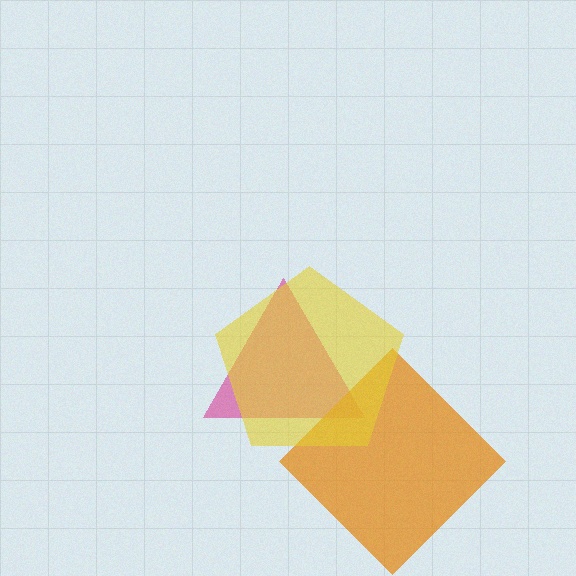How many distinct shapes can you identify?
There are 3 distinct shapes: a magenta triangle, an orange diamond, a yellow pentagon.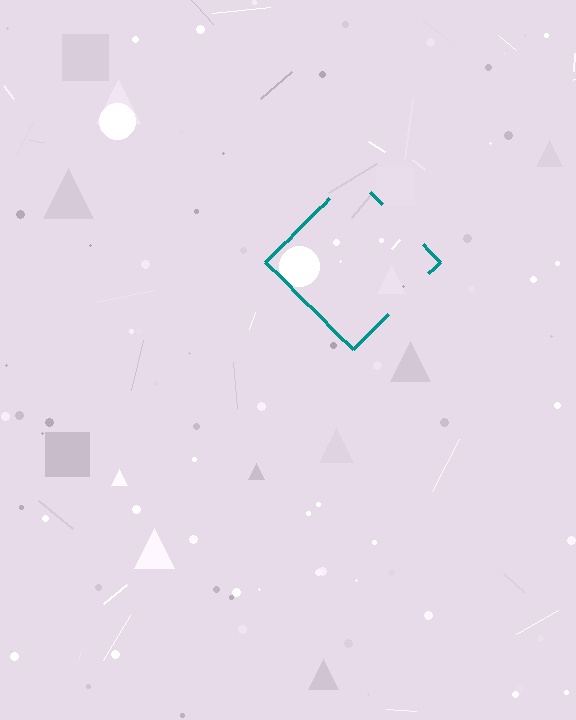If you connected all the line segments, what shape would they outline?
They would outline a diamond.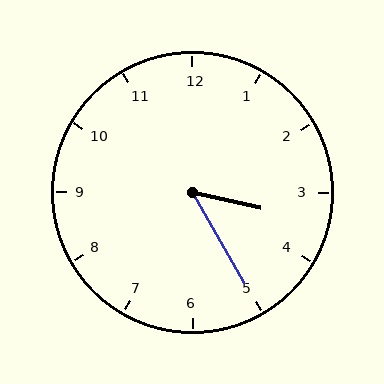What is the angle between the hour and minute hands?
Approximately 48 degrees.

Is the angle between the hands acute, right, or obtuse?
It is acute.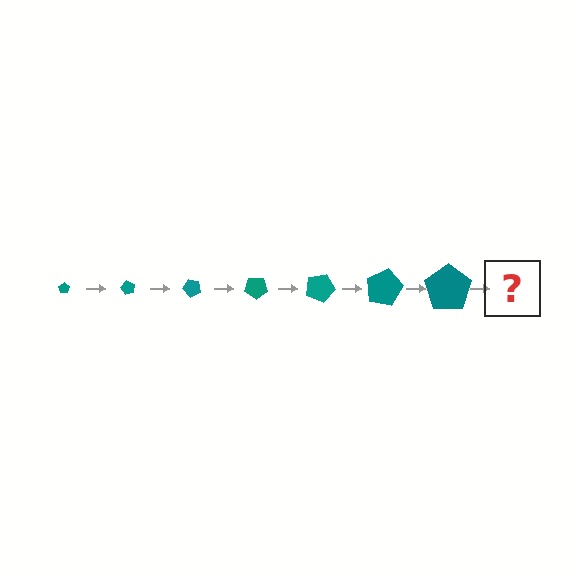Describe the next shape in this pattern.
It should be a pentagon, larger than the previous one and rotated 420 degrees from the start.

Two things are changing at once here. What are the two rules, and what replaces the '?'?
The two rules are that the pentagon grows larger each step and it rotates 60 degrees each step. The '?' should be a pentagon, larger than the previous one and rotated 420 degrees from the start.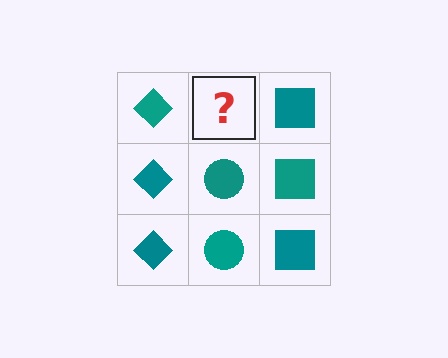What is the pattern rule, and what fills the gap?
The rule is that each column has a consistent shape. The gap should be filled with a teal circle.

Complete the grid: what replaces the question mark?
The question mark should be replaced with a teal circle.